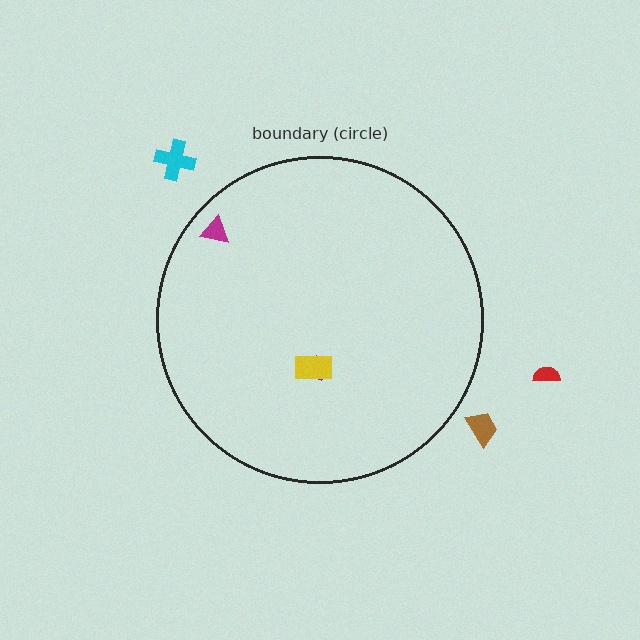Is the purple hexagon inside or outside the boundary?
Inside.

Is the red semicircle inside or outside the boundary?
Outside.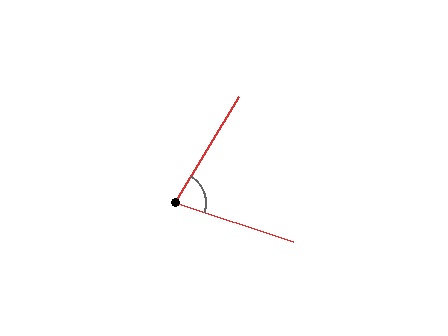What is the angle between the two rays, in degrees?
Approximately 77 degrees.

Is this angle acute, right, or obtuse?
It is acute.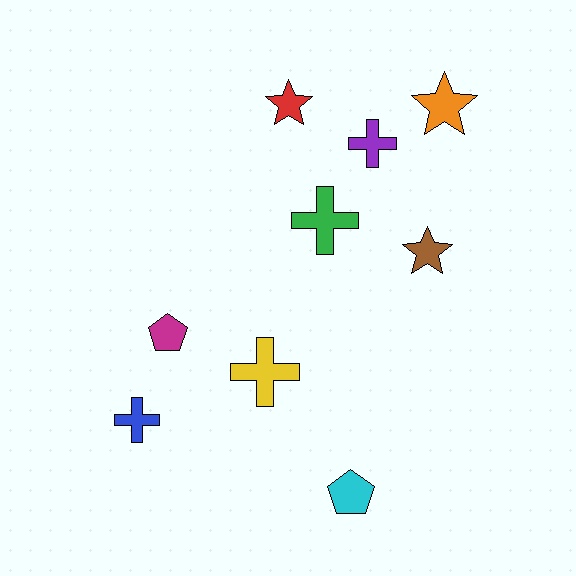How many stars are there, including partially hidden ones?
There are 3 stars.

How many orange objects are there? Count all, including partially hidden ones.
There is 1 orange object.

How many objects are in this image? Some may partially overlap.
There are 9 objects.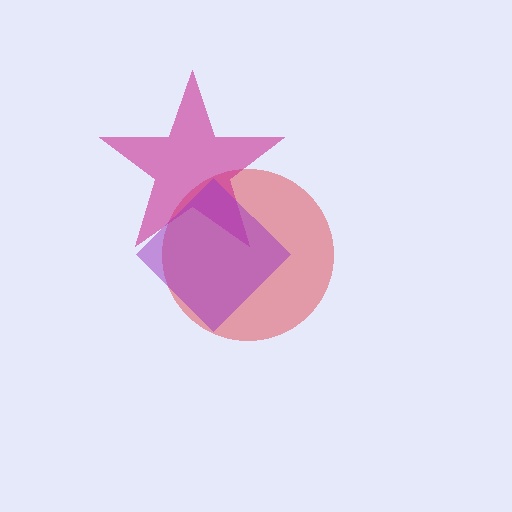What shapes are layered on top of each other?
The layered shapes are: a red circle, a magenta star, a purple diamond.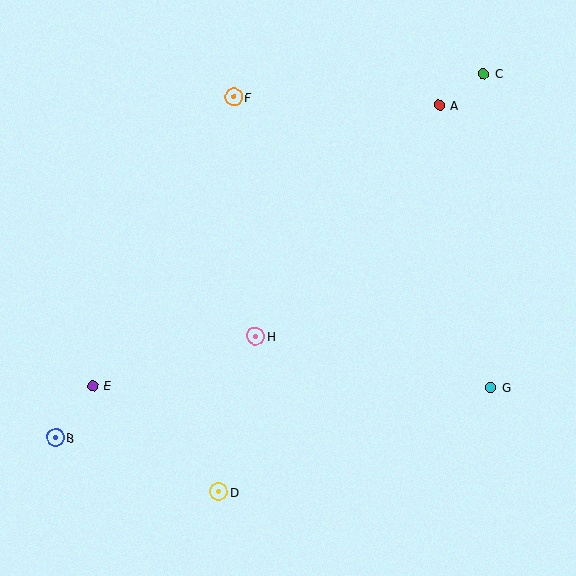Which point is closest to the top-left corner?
Point F is closest to the top-left corner.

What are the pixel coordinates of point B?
Point B is at (55, 438).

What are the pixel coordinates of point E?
Point E is at (93, 386).